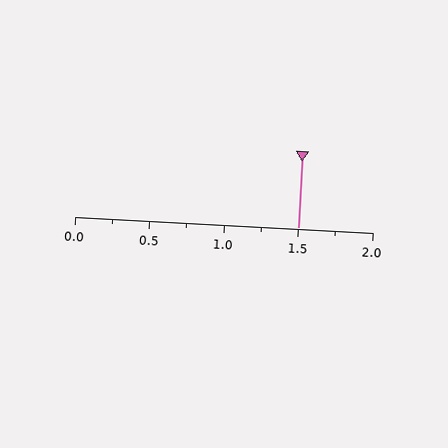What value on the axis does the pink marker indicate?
The marker indicates approximately 1.5.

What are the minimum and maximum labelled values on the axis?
The axis runs from 0.0 to 2.0.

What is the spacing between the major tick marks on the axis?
The major ticks are spaced 0.5 apart.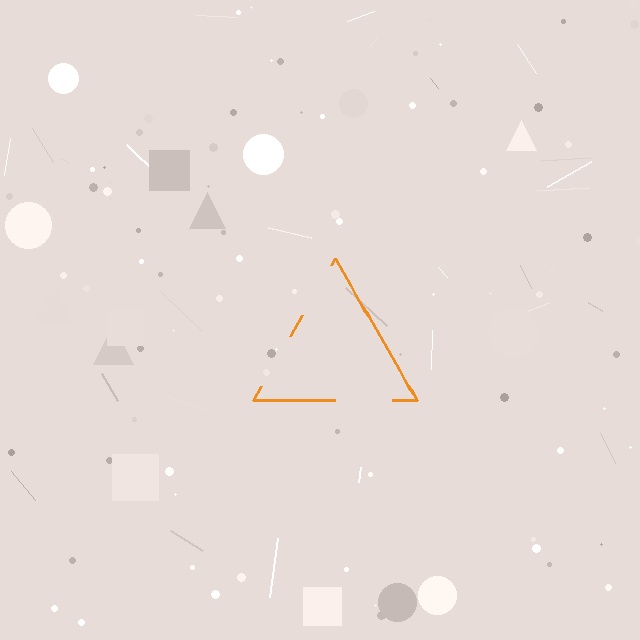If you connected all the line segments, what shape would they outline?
They would outline a triangle.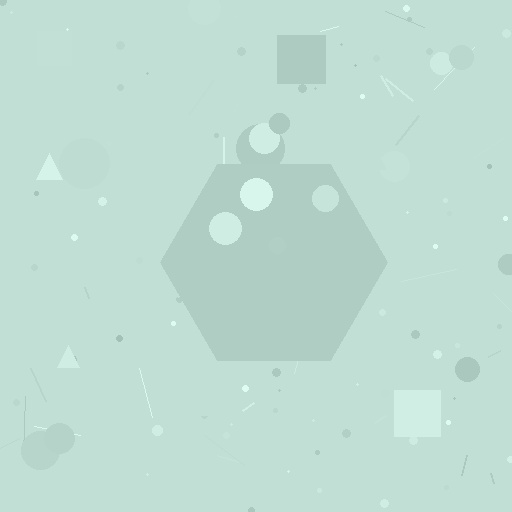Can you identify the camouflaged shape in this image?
The camouflaged shape is a hexagon.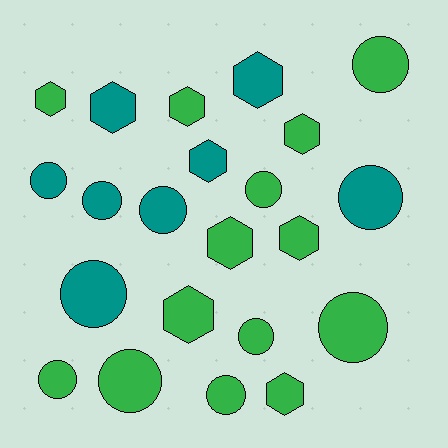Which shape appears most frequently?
Circle, with 12 objects.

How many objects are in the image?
There are 22 objects.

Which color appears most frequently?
Green, with 14 objects.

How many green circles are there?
There are 7 green circles.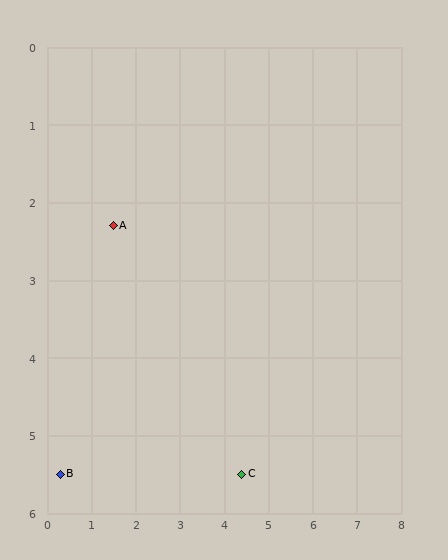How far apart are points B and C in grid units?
Points B and C are about 4.1 grid units apart.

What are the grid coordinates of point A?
Point A is at approximately (1.5, 2.3).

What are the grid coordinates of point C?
Point C is at approximately (4.4, 5.5).